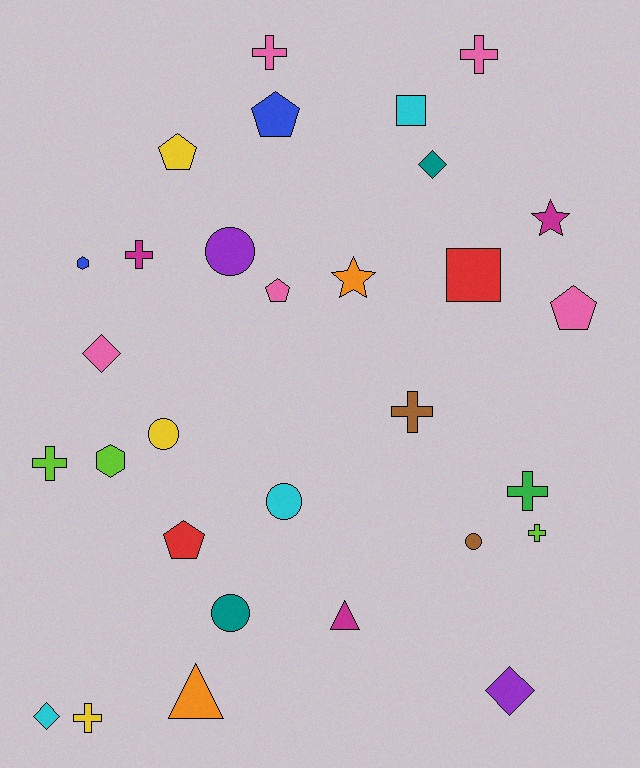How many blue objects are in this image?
There are 2 blue objects.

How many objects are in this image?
There are 30 objects.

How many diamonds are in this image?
There are 4 diamonds.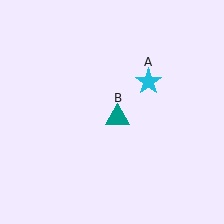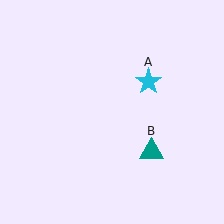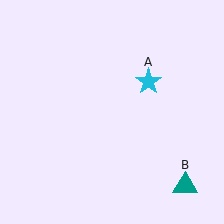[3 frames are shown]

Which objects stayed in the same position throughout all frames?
Cyan star (object A) remained stationary.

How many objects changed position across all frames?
1 object changed position: teal triangle (object B).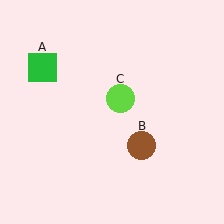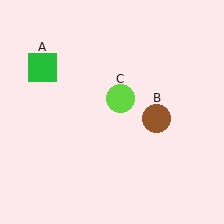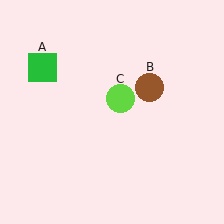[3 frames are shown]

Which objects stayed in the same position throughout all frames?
Green square (object A) and lime circle (object C) remained stationary.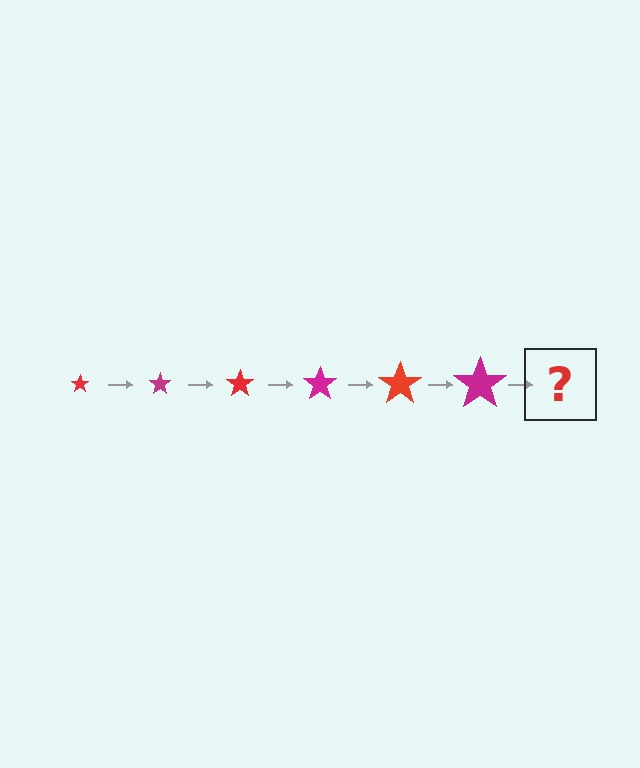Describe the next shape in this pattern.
It should be a red star, larger than the previous one.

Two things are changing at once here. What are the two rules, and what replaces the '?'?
The two rules are that the star grows larger each step and the color cycles through red and magenta. The '?' should be a red star, larger than the previous one.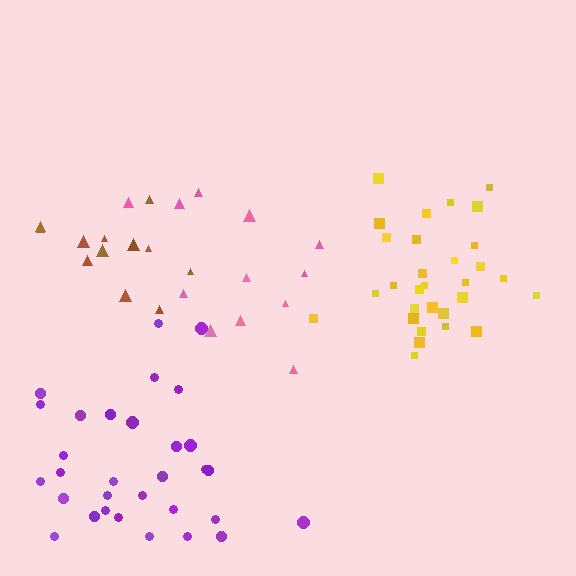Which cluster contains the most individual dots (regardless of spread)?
Purple (31).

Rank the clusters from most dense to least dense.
yellow, brown, purple, pink.